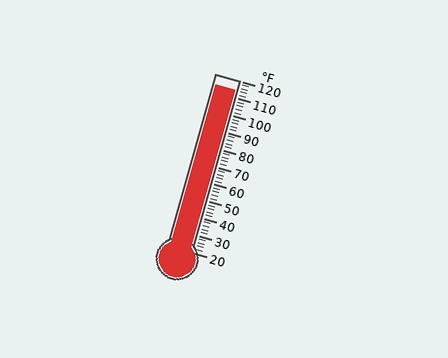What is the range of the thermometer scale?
The thermometer scale ranges from 20°F to 120°F.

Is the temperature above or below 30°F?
The temperature is above 30°F.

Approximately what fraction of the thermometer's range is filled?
The thermometer is filled to approximately 95% of its range.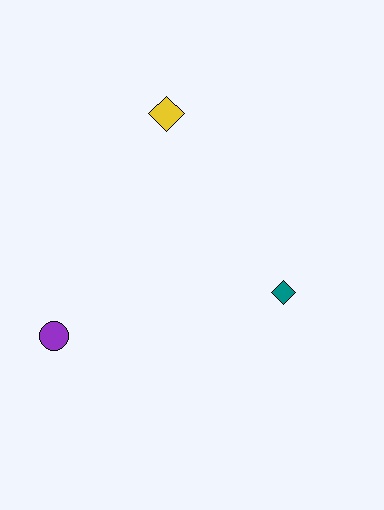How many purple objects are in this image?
There is 1 purple object.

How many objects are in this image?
There are 3 objects.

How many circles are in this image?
There is 1 circle.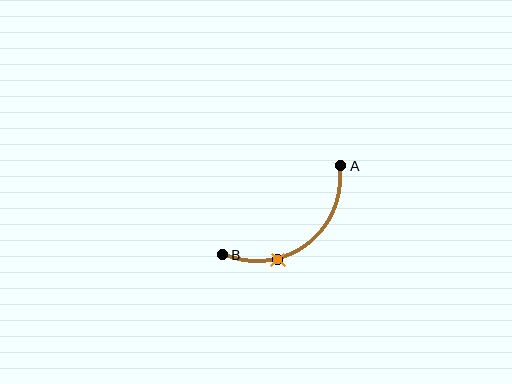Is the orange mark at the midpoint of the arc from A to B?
No. The orange mark lies on the arc but is closer to endpoint B. The arc midpoint would be at the point on the curve equidistant along the arc from both A and B.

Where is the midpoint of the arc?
The arc midpoint is the point on the curve farthest from the straight line joining A and B. It sits below and to the right of that line.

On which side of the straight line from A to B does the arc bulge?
The arc bulges below and to the right of the straight line connecting A and B.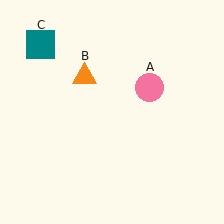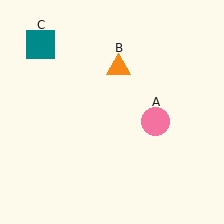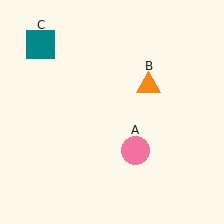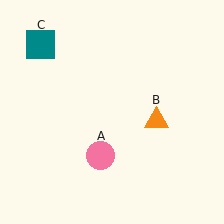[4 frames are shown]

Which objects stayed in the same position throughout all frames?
Teal square (object C) remained stationary.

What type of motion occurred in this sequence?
The pink circle (object A), orange triangle (object B) rotated clockwise around the center of the scene.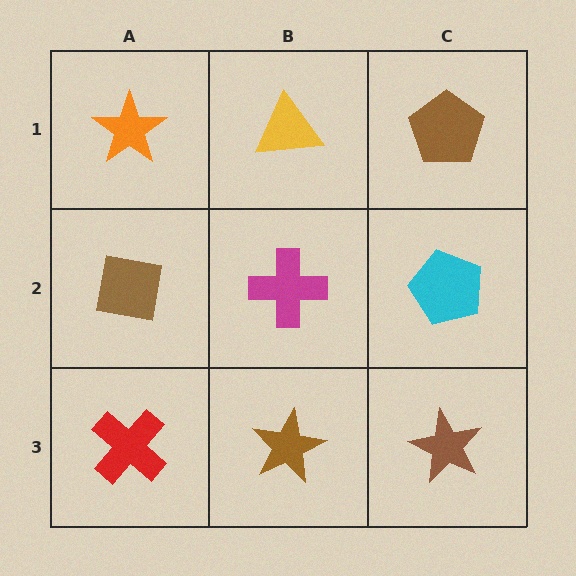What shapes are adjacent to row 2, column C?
A brown pentagon (row 1, column C), a brown star (row 3, column C), a magenta cross (row 2, column B).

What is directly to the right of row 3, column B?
A brown star.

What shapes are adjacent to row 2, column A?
An orange star (row 1, column A), a red cross (row 3, column A), a magenta cross (row 2, column B).